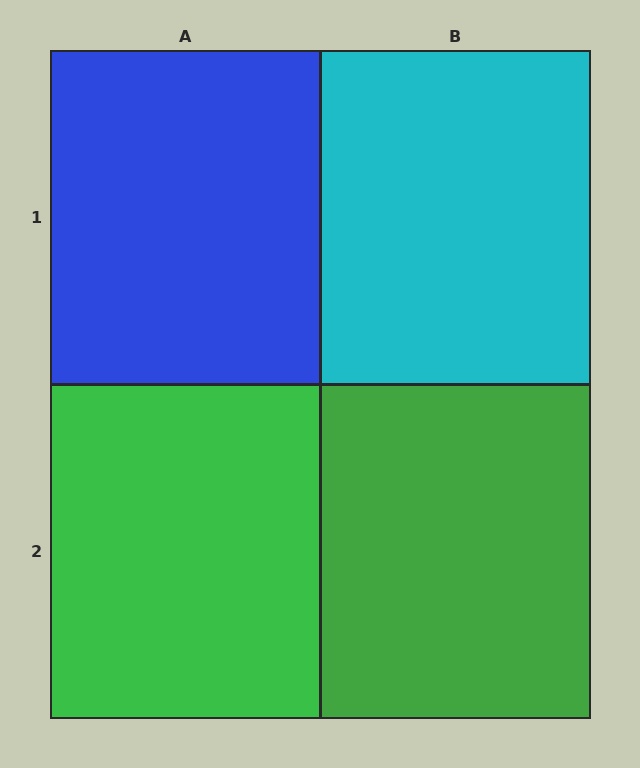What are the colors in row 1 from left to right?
Blue, cyan.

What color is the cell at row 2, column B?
Green.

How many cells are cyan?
1 cell is cyan.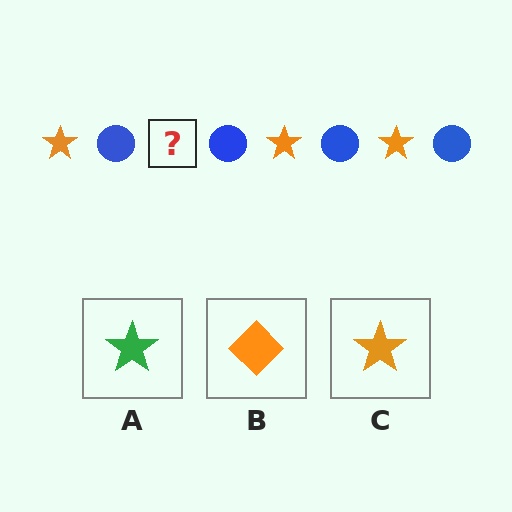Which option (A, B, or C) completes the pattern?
C.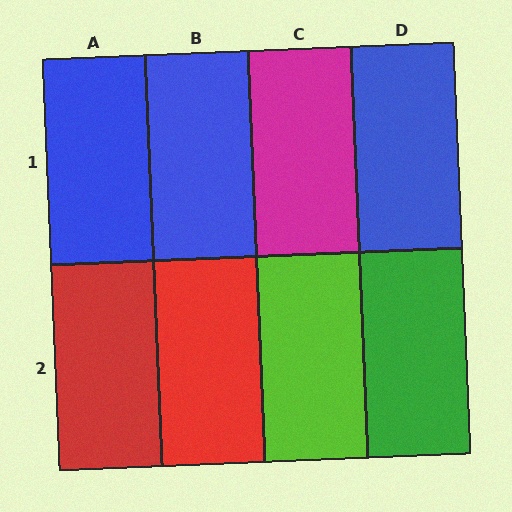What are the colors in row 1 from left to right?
Blue, blue, magenta, blue.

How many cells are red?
2 cells are red.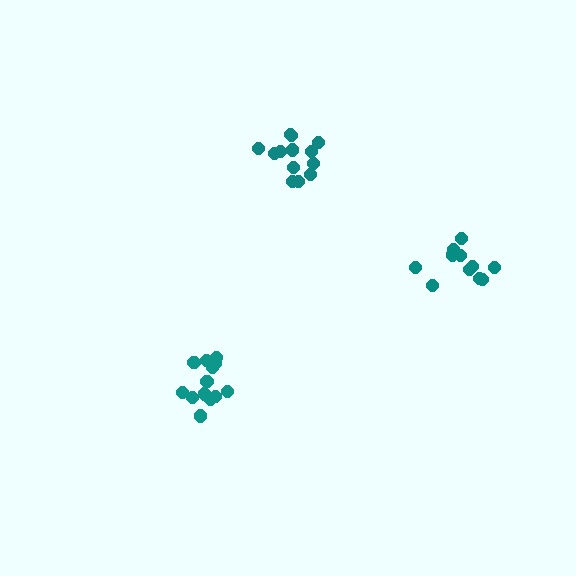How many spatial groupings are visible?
There are 3 spatial groupings.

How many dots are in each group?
Group 1: 13 dots, Group 2: 11 dots, Group 3: 14 dots (38 total).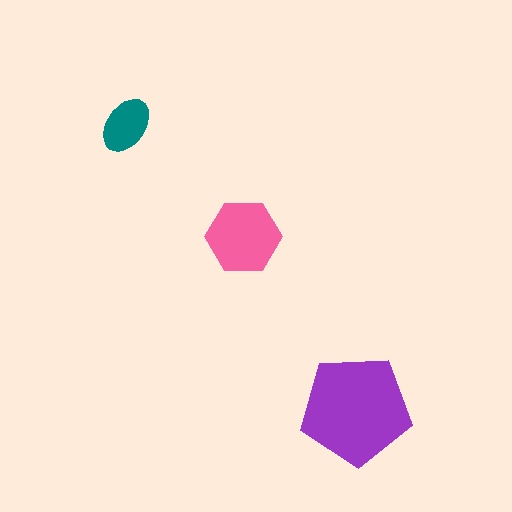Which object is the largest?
The purple pentagon.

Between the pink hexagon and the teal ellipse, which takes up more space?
The pink hexagon.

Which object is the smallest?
The teal ellipse.